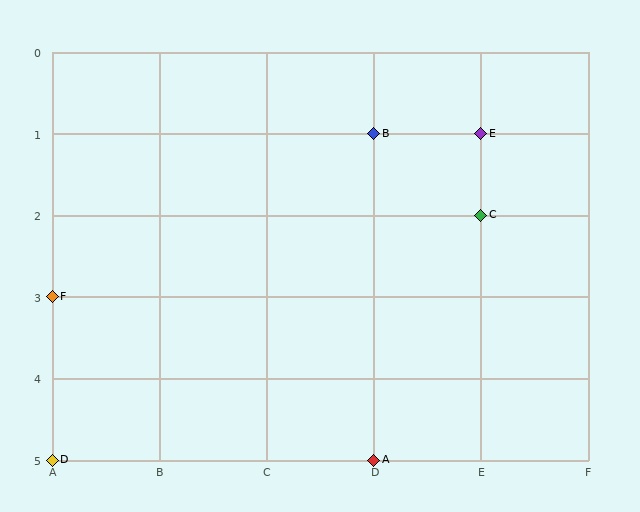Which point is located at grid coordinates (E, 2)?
Point C is at (E, 2).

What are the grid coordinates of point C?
Point C is at grid coordinates (E, 2).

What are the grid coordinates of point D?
Point D is at grid coordinates (A, 5).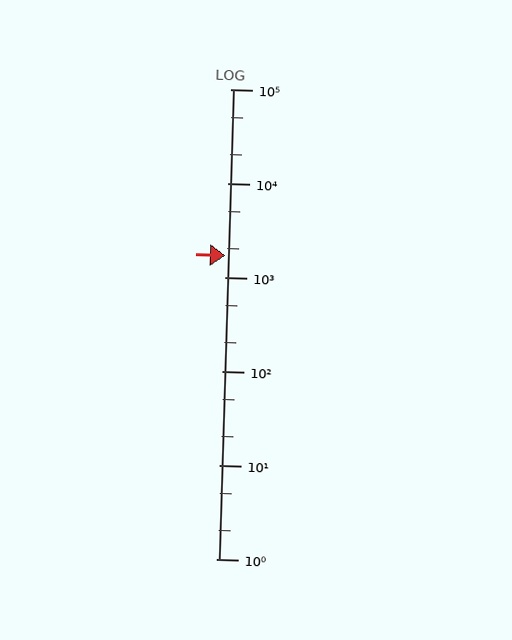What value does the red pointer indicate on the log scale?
The pointer indicates approximately 1700.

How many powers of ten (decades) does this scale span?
The scale spans 5 decades, from 1 to 100000.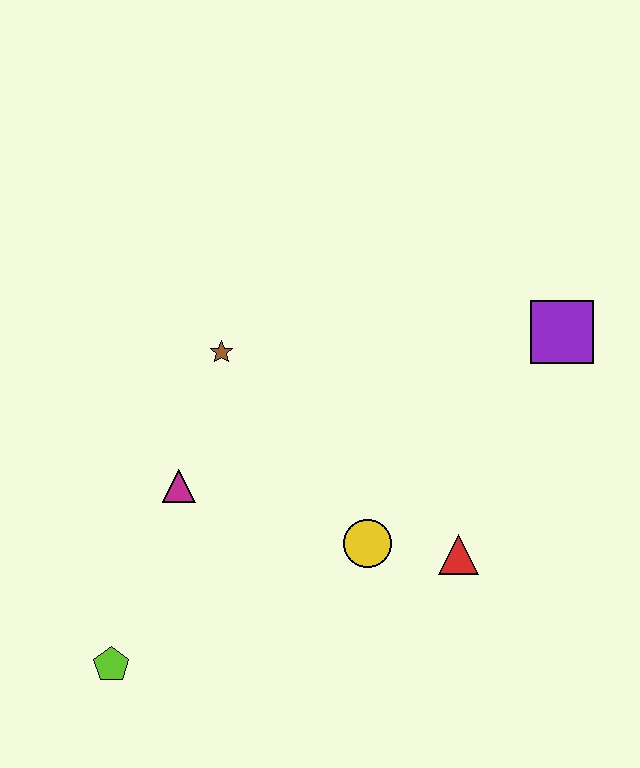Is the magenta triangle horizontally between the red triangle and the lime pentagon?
Yes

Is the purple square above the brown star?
Yes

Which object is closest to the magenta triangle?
The brown star is closest to the magenta triangle.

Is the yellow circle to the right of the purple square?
No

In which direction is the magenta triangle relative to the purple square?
The magenta triangle is to the left of the purple square.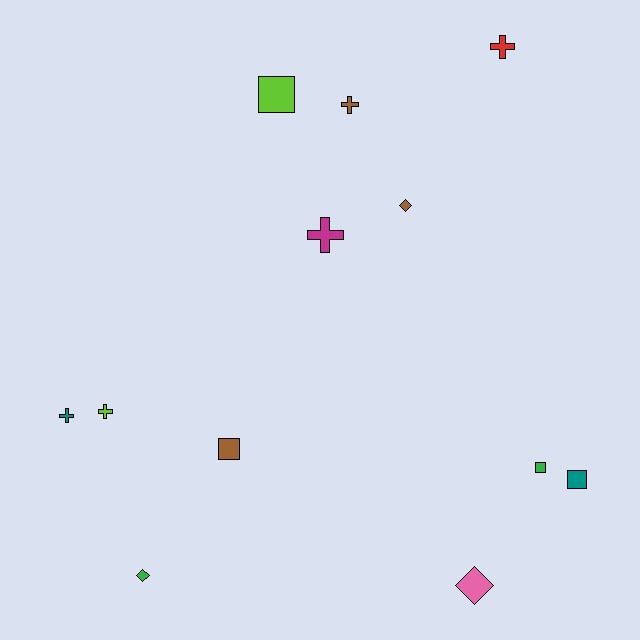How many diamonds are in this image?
There are 3 diamonds.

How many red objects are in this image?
There is 1 red object.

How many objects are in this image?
There are 12 objects.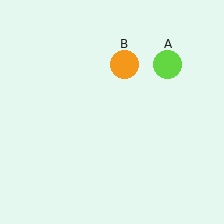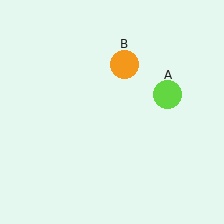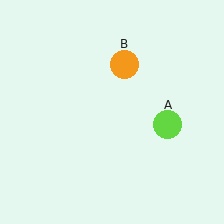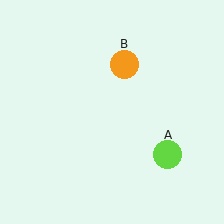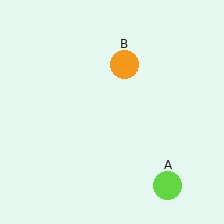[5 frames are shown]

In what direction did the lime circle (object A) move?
The lime circle (object A) moved down.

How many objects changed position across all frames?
1 object changed position: lime circle (object A).